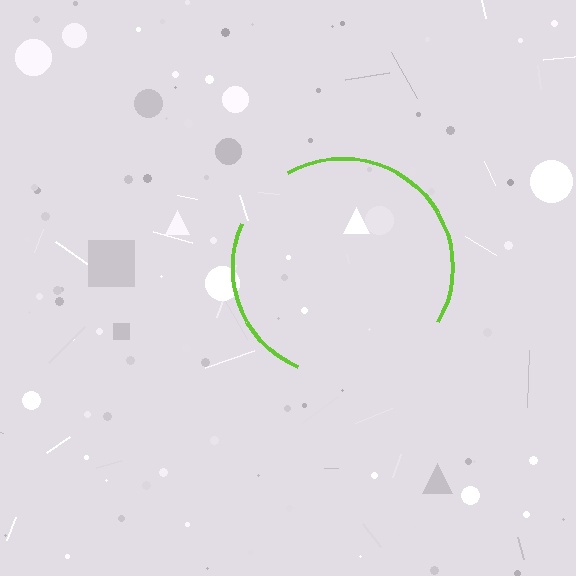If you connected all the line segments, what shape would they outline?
They would outline a circle.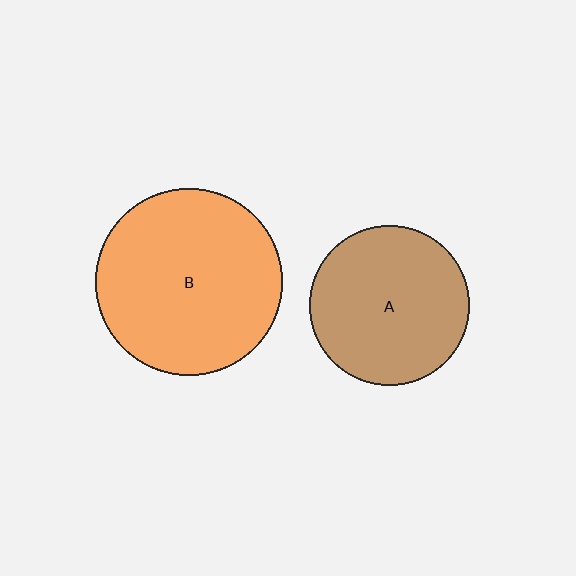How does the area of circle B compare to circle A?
Approximately 1.4 times.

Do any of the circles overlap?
No, none of the circles overlap.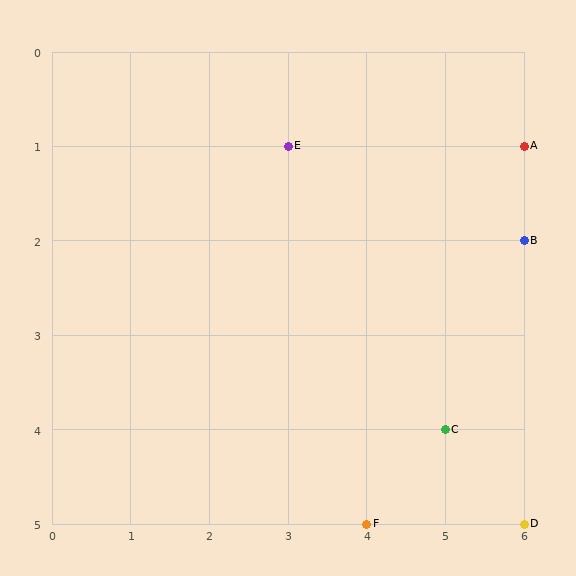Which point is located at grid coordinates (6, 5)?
Point D is at (6, 5).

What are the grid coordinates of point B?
Point B is at grid coordinates (6, 2).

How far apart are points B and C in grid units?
Points B and C are 1 column and 2 rows apart (about 2.2 grid units diagonally).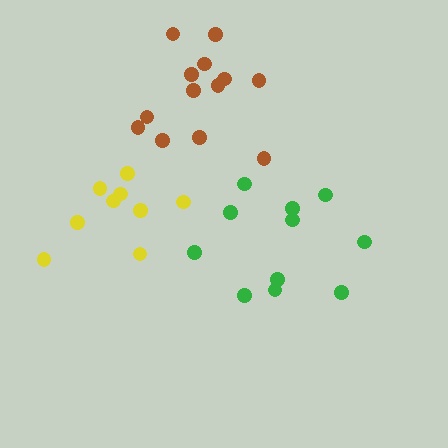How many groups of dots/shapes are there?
There are 3 groups.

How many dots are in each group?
Group 1: 11 dots, Group 2: 13 dots, Group 3: 9 dots (33 total).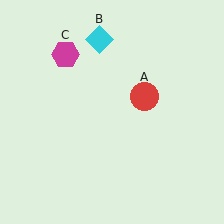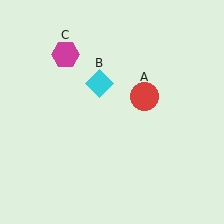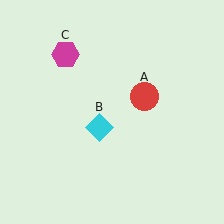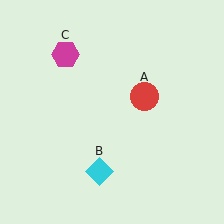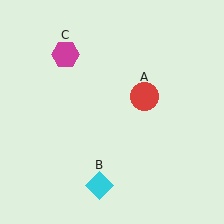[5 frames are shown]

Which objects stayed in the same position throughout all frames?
Red circle (object A) and magenta hexagon (object C) remained stationary.